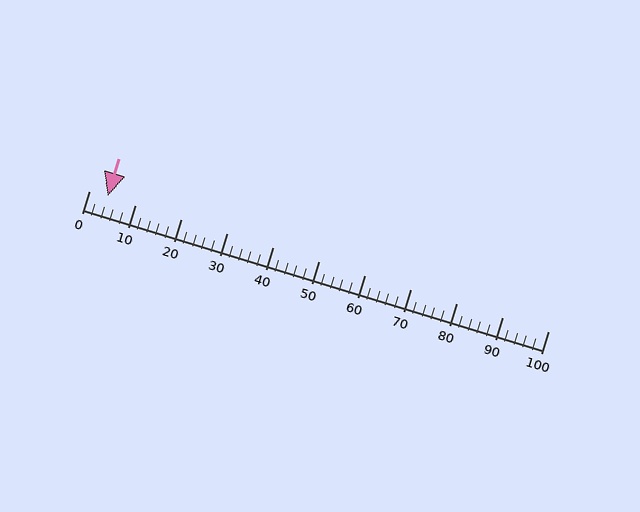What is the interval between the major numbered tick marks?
The major tick marks are spaced 10 units apart.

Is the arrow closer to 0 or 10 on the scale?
The arrow is closer to 0.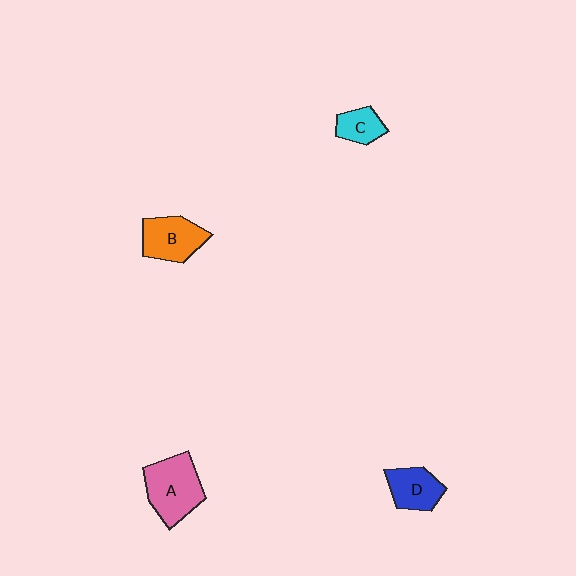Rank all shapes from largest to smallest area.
From largest to smallest: A (pink), B (orange), D (blue), C (cyan).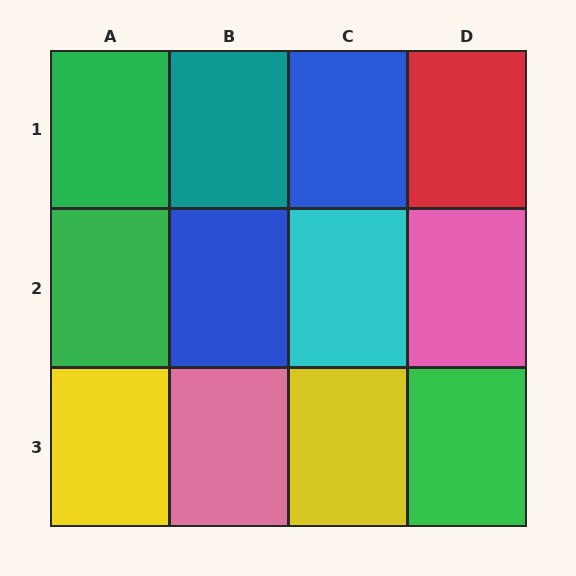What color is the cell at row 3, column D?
Green.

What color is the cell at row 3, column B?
Pink.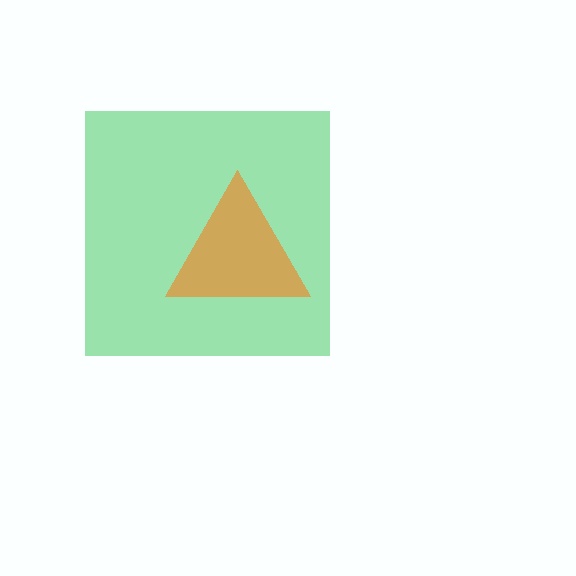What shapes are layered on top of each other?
The layered shapes are: a green square, an orange triangle.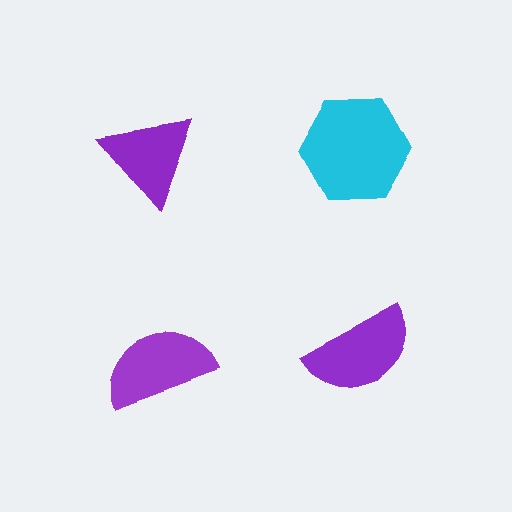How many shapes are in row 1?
2 shapes.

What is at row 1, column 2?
A cyan hexagon.